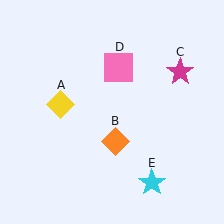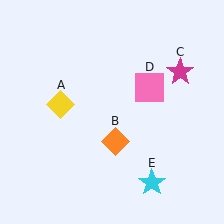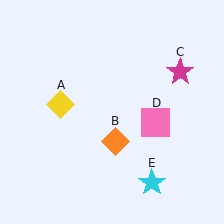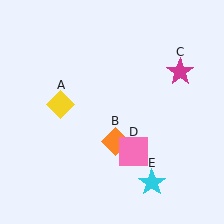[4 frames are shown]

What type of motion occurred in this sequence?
The pink square (object D) rotated clockwise around the center of the scene.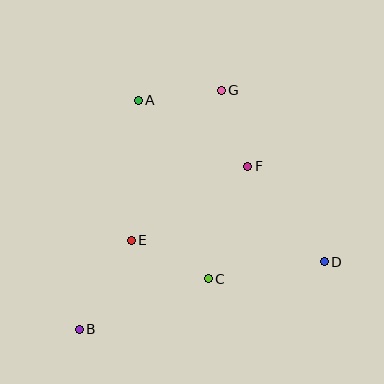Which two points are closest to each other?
Points F and G are closest to each other.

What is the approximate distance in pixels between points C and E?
The distance between C and E is approximately 86 pixels.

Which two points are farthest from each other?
Points B and G are farthest from each other.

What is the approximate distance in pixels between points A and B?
The distance between A and B is approximately 236 pixels.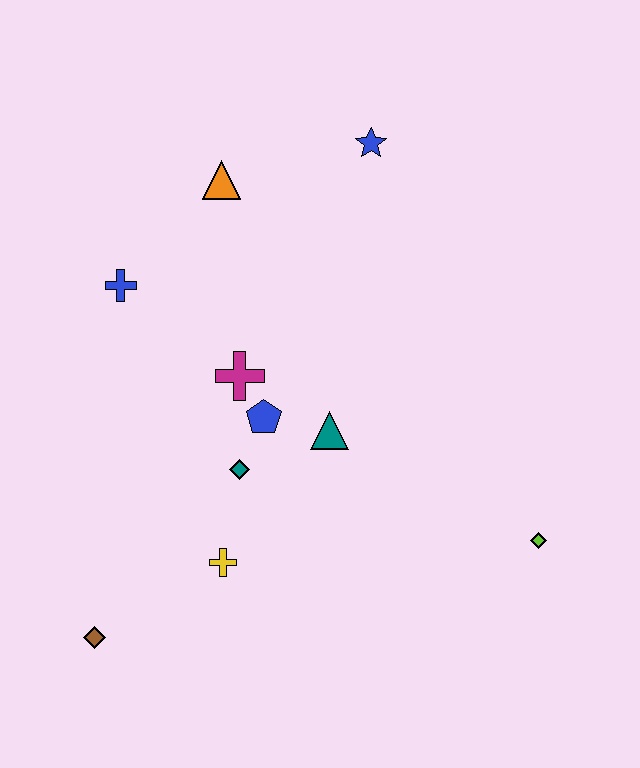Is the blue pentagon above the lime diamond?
Yes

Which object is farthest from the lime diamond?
The blue cross is farthest from the lime diamond.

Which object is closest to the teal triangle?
The blue pentagon is closest to the teal triangle.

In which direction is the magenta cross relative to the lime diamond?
The magenta cross is to the left of the lime diamond.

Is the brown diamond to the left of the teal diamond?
Yes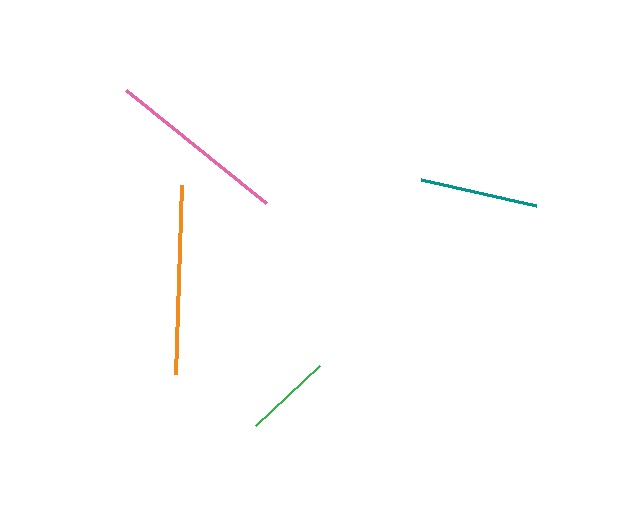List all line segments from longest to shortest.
From longest to shortest: orange, pink, teal, green.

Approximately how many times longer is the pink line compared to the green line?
The pink line is approximately 2.1 times the length of the green line.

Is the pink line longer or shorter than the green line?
The pink line is longer than the green line.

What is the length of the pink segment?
The pink segment is approximately 180 pixels long.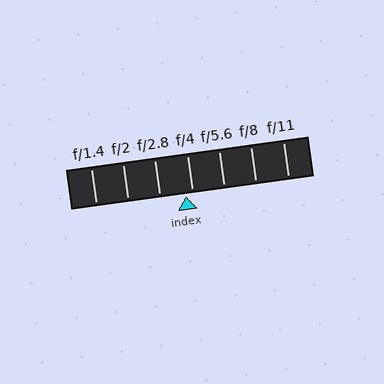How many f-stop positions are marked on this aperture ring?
There are 7 f-stop positions marked.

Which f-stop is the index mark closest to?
The index mark is closest to f/4.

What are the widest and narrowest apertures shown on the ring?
The widest aperture shown is f/1.4 and the narrowest is f/11.